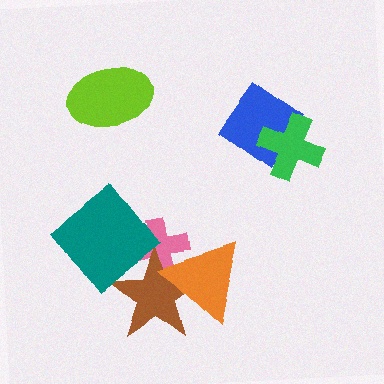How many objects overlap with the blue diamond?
1 object overlaps with the blue diamond.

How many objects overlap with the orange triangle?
2 objects overlap with the orange triangle.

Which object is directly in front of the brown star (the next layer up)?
The orange triangle is directly in front of the brown star.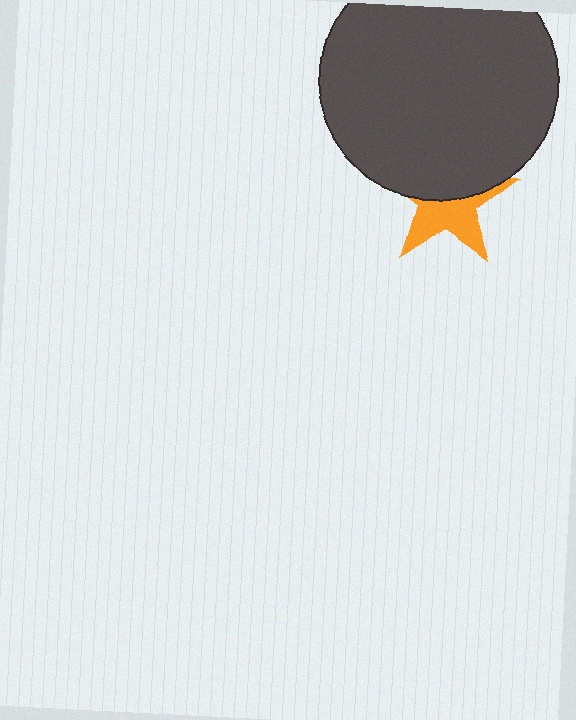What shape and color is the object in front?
The object in front is a dark gray circle.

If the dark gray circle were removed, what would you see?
You would see the complete orange star.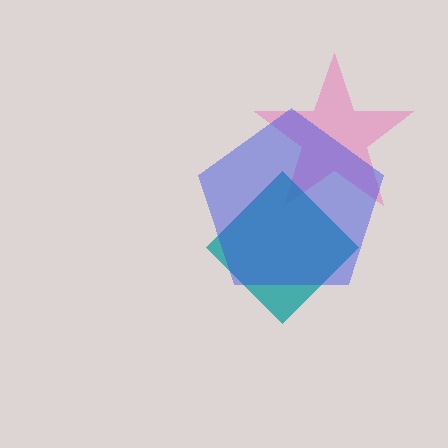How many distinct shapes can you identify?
There are 3 distinct shapes: a pink star, a teal diamond, a blue pentagon.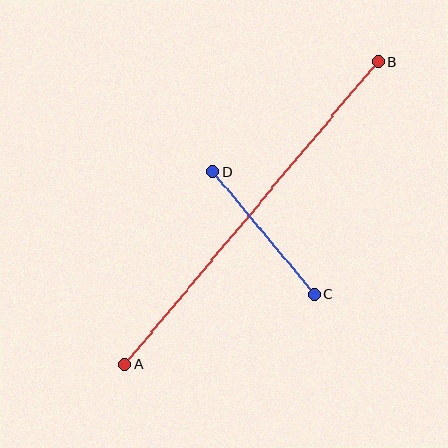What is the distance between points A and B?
The distance is approximately 395 pixels.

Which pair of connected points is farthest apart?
Points A and B are farthest apart.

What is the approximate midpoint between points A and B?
The midpoint is at approximately (251, 213) pixels.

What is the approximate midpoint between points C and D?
The midpoint is at approximately (264, 233) pixels.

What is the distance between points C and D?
The distance is approximately 159 pixels.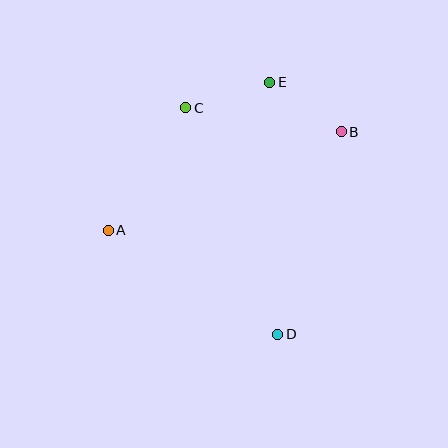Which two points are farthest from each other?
Points A and B are farthest from each other.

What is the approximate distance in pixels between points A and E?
The distance between A and E is approximately 219 pixels.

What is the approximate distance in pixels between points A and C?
The distance between A and C is approximately 145 pixels.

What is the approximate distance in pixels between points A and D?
The distance between A and D is approximately 199 pixels.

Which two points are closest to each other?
Points B and E are closest to each other.